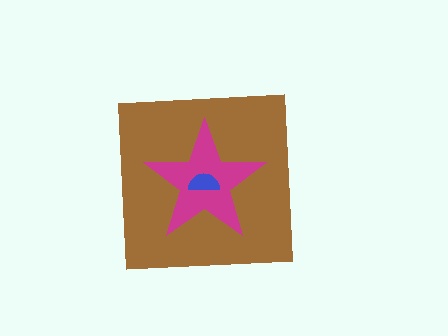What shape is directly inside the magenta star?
The blue semicircle.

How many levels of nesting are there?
3.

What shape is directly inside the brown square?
The magenta star.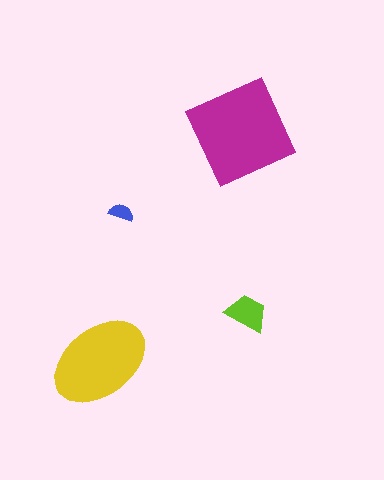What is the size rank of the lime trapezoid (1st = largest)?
3rd.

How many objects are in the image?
There are 4 objects in the image.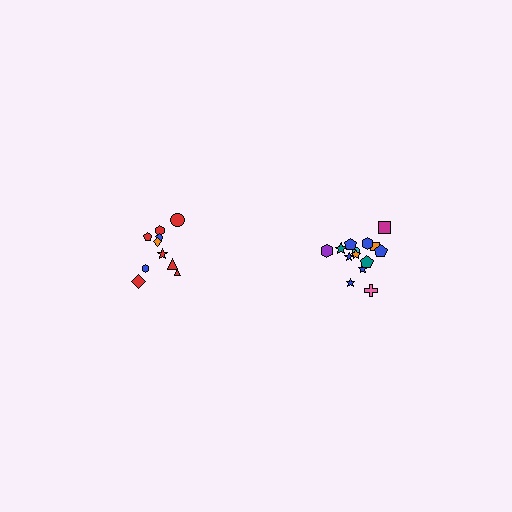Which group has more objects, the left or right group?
The right group.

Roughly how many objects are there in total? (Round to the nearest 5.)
Roughly 25 objects in total.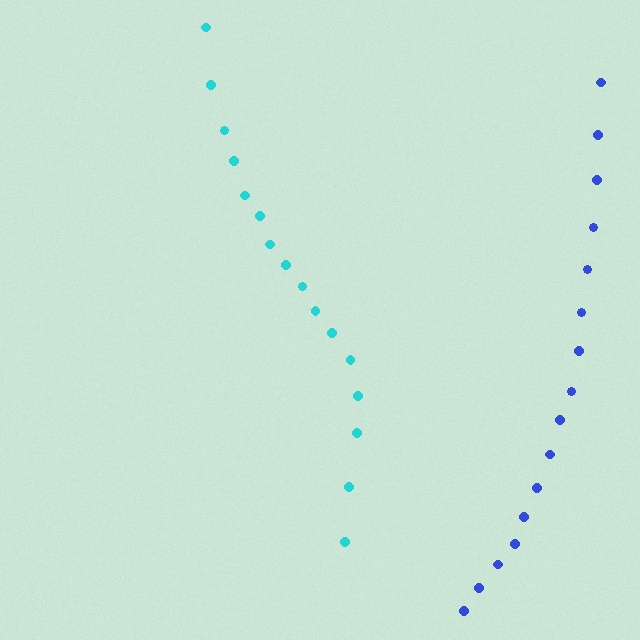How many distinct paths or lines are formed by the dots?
There are 2 distinct paths.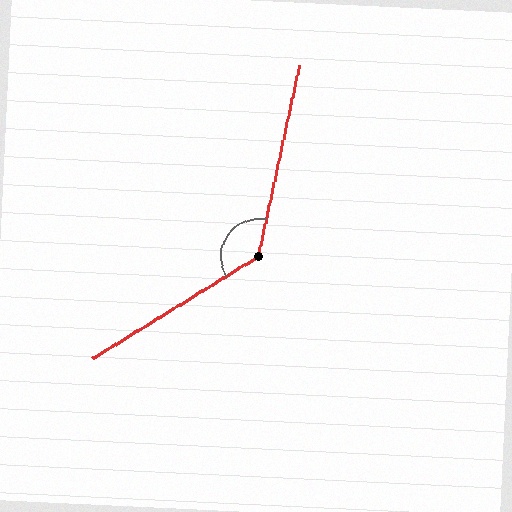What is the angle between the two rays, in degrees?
Approximately 134 degrees.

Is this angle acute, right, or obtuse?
It is obtuse.